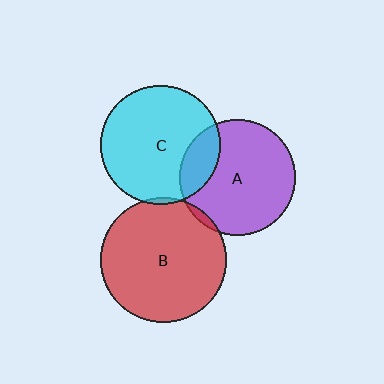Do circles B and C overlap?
Yes.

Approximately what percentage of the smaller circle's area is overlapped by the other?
Approximately 5%.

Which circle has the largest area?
Circle B (red).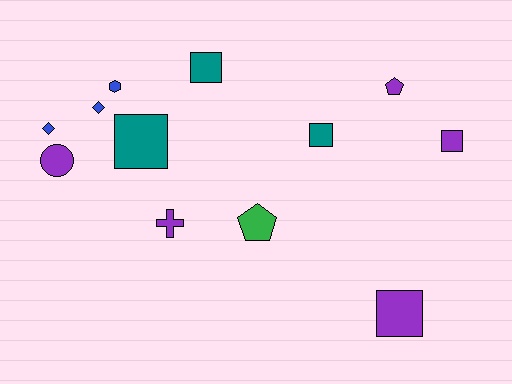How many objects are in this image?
There are 12 objects.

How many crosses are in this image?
There is 1 cross.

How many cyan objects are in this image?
There are no cyan objects.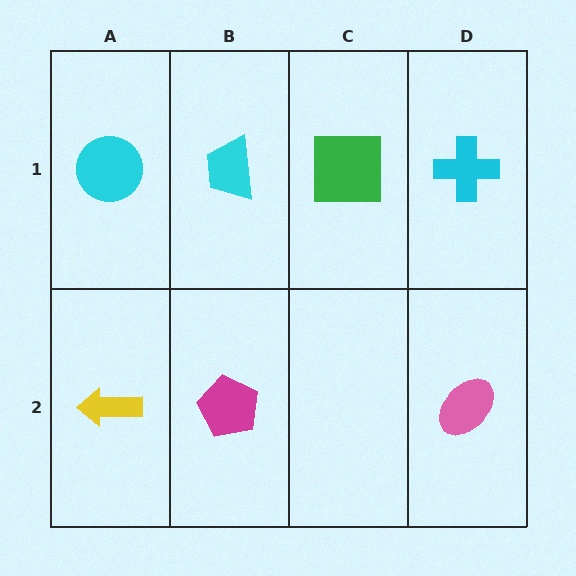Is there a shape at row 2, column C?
No, that cell is empty.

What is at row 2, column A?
A yellow arrow.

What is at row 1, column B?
A cyan trapezoid.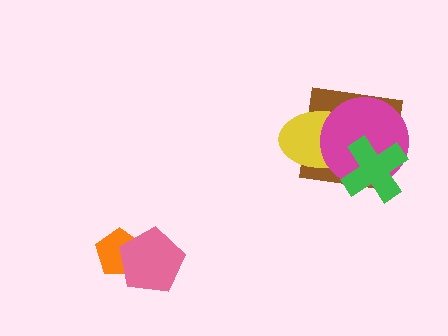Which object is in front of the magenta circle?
The green cross is in front of the magenta circle.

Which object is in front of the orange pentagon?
The pink pentagon is in front of the orange pentagon.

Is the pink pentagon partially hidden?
No, no other shape covers it.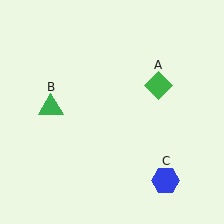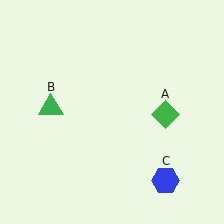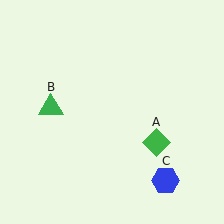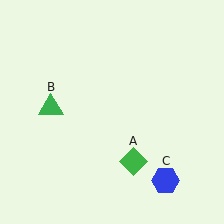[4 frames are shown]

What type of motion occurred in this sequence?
The green diamond (object A) rotated clockwise around the center of the scene.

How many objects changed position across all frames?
1 object changed position: green diamond (object A).